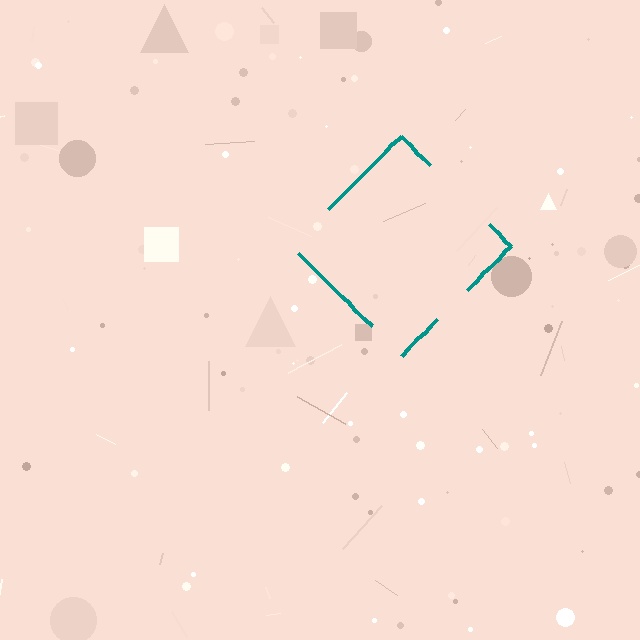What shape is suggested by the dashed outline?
The dashed outline suggests a diamond.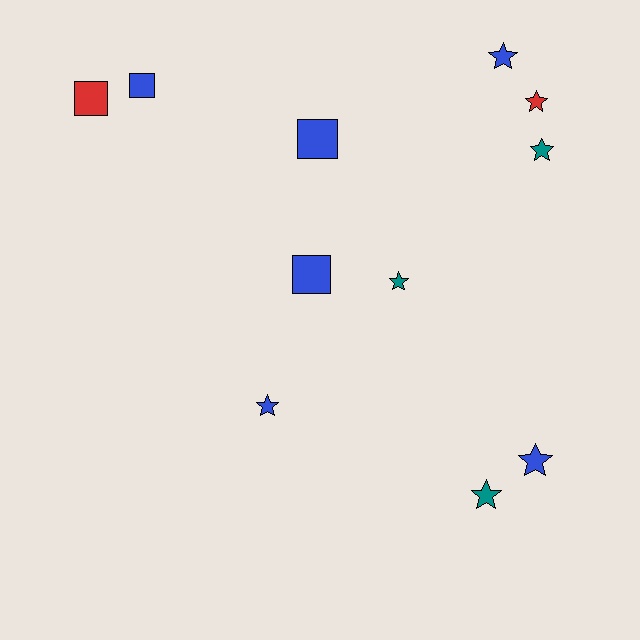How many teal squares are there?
There are no teal squares.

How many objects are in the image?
There are 11 objects.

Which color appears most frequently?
Blue, with 6 objects.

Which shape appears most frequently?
Star, with 7 objects.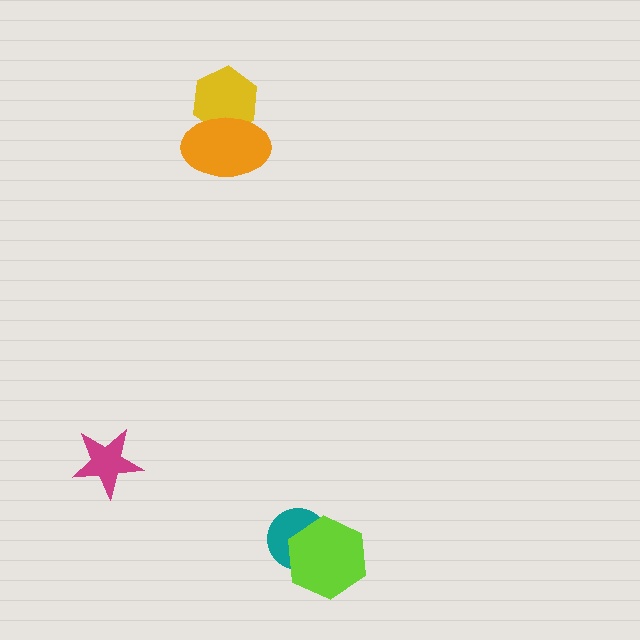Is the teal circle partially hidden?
Yes, it is partially covered by another shape.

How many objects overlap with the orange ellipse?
1 object overlaps with the orange ellipse.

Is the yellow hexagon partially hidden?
Yes, it is partially covered by another shape.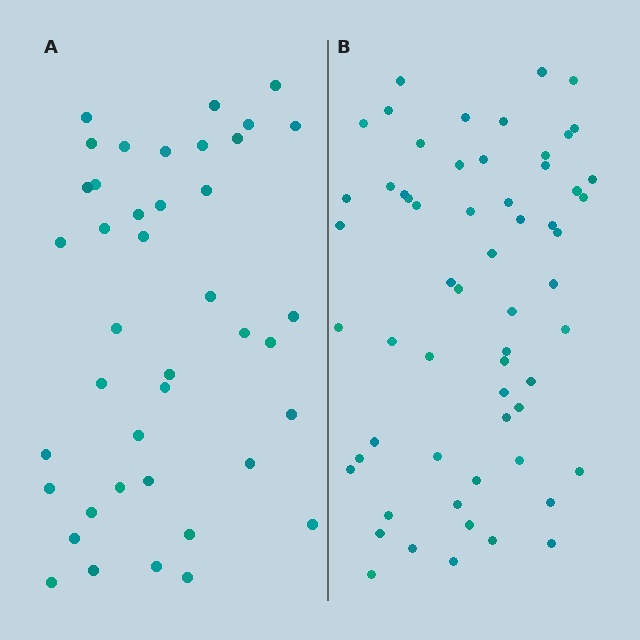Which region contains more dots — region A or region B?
Region B (the right region) has more dots.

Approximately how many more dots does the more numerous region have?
Region B has approximately 20 more dots than region A.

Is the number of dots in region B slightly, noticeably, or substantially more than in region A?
Region B has substantially more. The ratio is roughly 1.5 to 1.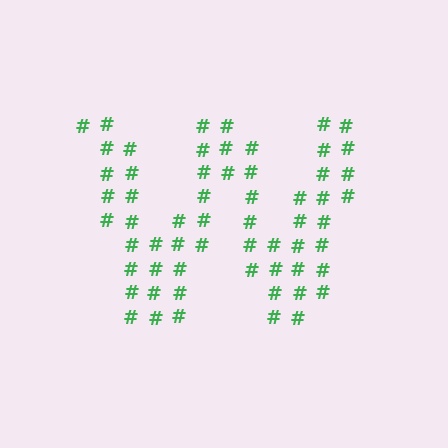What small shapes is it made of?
It is made of small hash symbols.